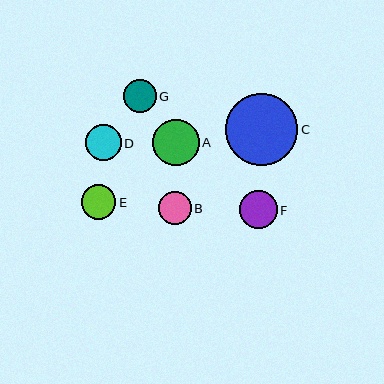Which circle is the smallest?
Circle B is the smallest with a size of approximately 33 pixels.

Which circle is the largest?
Circle C is the largest with a size of approximately 72 pixels.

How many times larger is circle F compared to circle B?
Circle F is approximately 1.2 times the size of circle B.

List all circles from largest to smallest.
From largest to smallest: C, A, F, D, E, G, B.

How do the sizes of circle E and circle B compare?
Circle E and circle B are approximately the same size.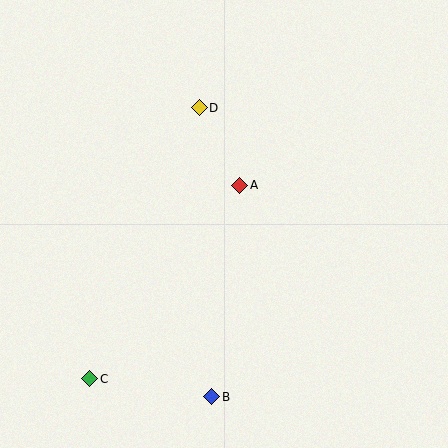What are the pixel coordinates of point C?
Point C is at (90, 379).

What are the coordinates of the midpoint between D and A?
The midpoint between D and A is at (220, 146).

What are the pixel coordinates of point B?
Point B is at (212, 397).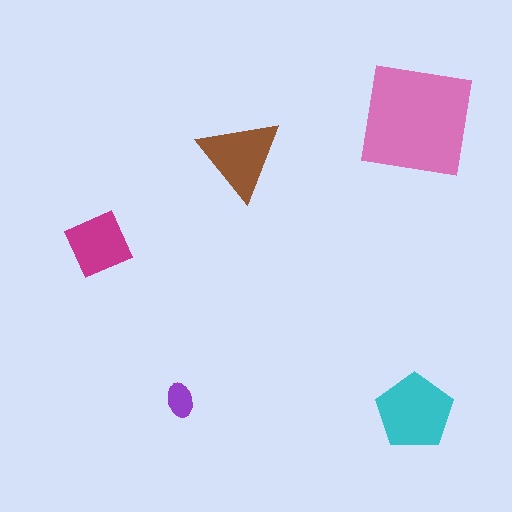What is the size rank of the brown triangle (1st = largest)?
3rd.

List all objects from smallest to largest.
The purple ellipse, the magenta diamond, the brown triangle, the cyan pentagon, the pink square.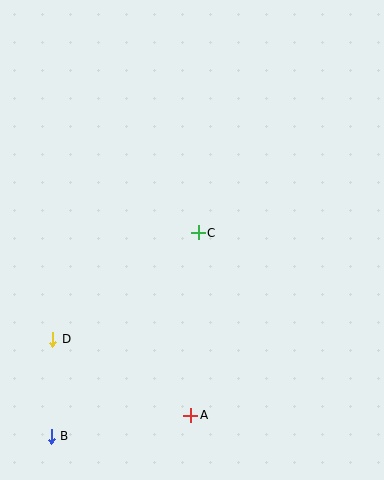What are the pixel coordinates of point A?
Point A is at (191, 415).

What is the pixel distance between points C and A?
The distance between C and A is 182 pixels.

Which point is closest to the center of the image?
Point C at (198, 233) is closest to the center.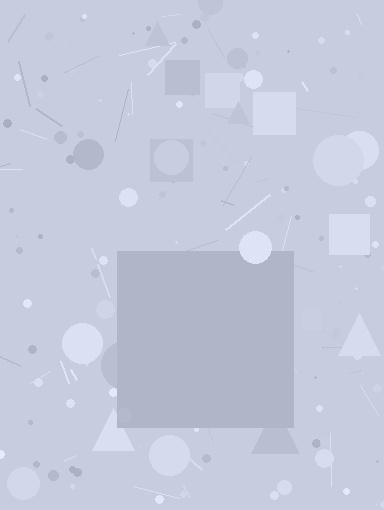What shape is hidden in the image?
A square is hidden in the image.